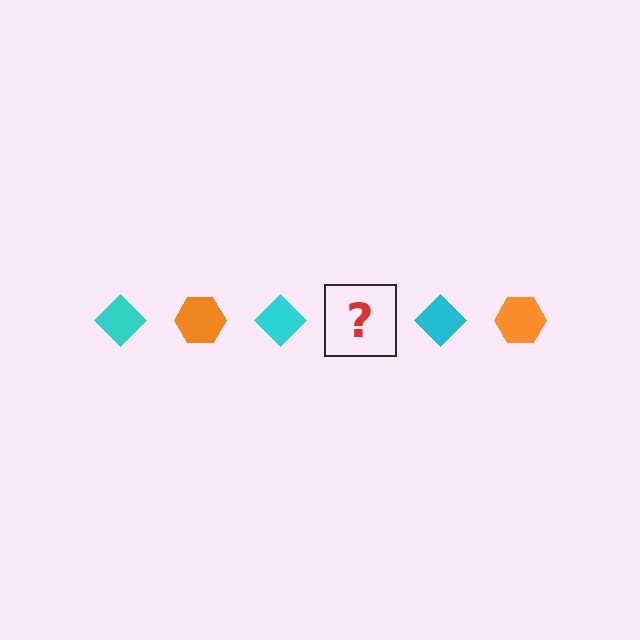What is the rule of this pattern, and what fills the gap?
The rule is that the pattern alternates between cyan diamond and orange hexagon. The gap should be filled with an orange hexagon.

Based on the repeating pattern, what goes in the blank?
The blank should be an orange hexagon.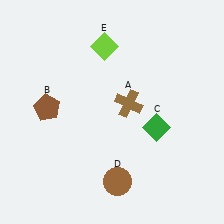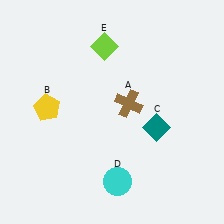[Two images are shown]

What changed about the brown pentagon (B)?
In Image 1, B is brown. In Image 2, it changed to yellow.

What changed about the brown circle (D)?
In Image 1, D is brown. In Image 2, it changed to cyan.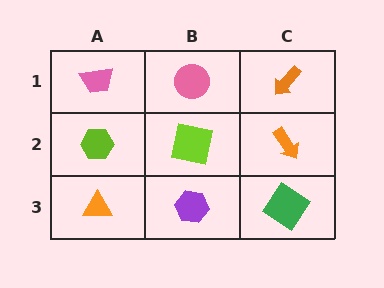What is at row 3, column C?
A green diamond.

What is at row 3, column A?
An orange triangle.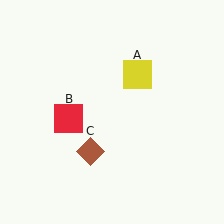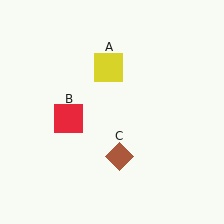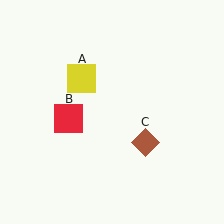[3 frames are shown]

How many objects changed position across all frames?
2 objects changed position: yellow square (object A), brown diamond (object C).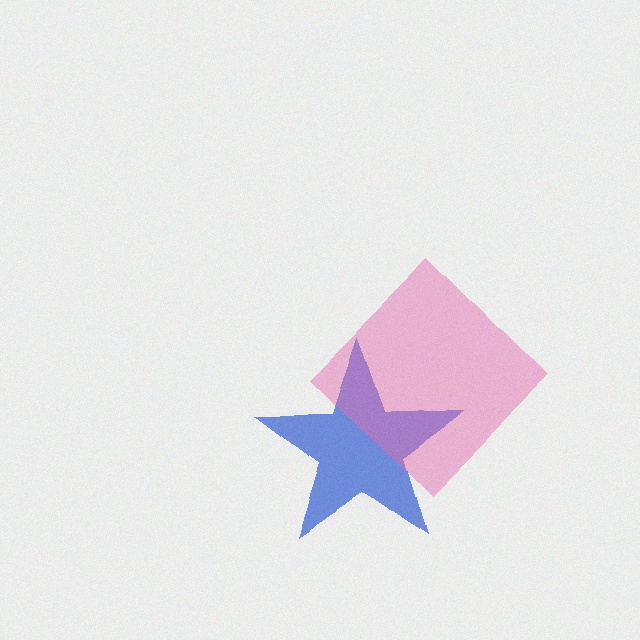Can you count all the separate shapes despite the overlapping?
Yes, there are 2 separate shapes.